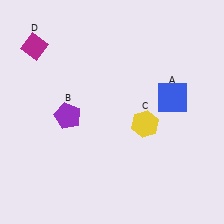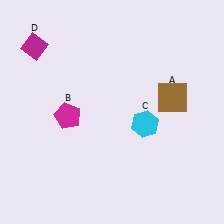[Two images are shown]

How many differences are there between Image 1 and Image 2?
There are 3 differences between the two images.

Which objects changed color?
A changed from blue to brown. B changed from purple to magenta. C changed from yellow to cyan.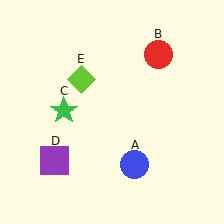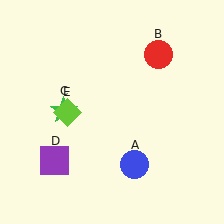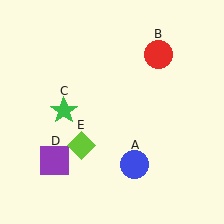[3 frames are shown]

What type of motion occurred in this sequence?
The lime diamond (object E) rotated counterclockwise around the center of the scene.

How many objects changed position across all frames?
1 object changed position: lime diamond (object E).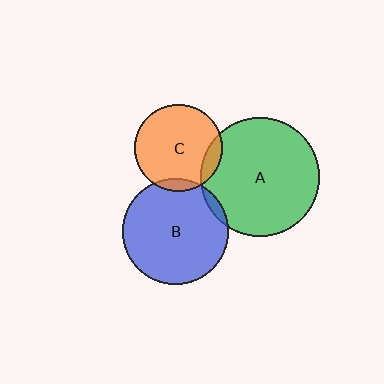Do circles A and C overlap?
Yes.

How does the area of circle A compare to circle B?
Approximately 1.2 times.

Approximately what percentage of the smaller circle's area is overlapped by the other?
Approximately 10%.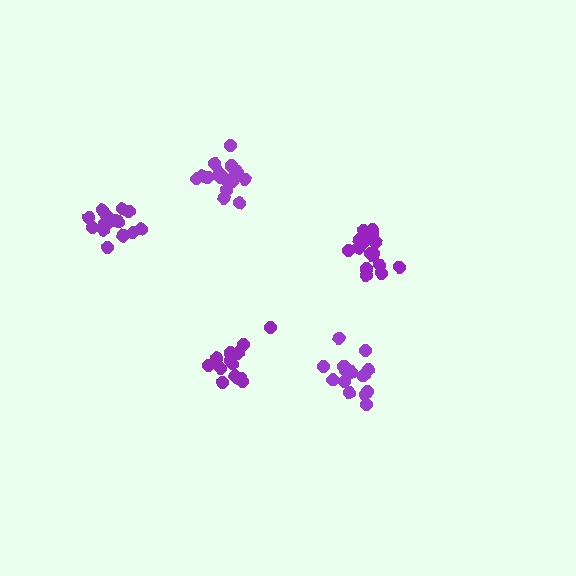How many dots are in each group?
Group 1: 14 dots, Group 2: 16 dots, Group 3: 14 dots, Group 4: 17 dots, Group 5: 16 dots (77 total).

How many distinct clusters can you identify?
There are 5 distinct clusters.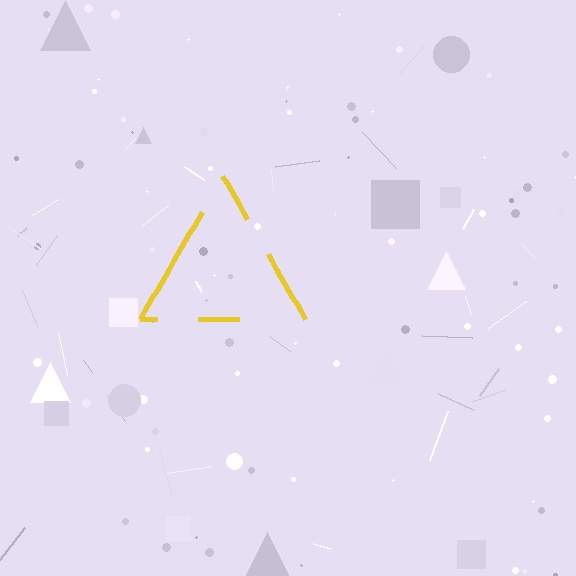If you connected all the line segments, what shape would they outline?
They would outline a triangle.